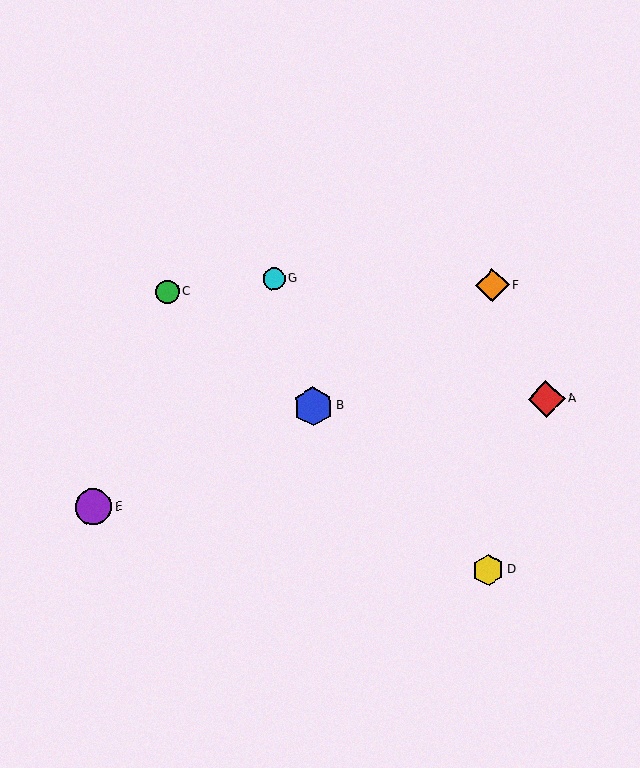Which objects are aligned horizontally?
Objects A, B are aligned horizontally.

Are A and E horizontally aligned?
No, A is at y≈399 and E is at y≈507.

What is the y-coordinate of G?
Object G is at y≈279.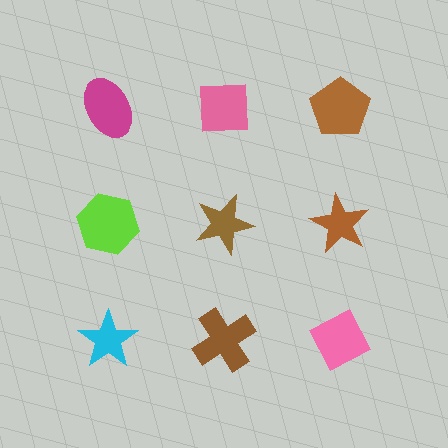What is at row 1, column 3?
A brown pentagon.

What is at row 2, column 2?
A brown star.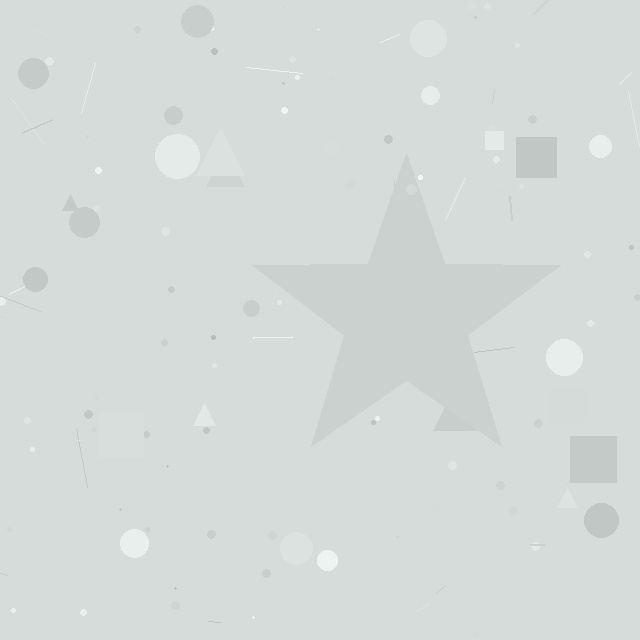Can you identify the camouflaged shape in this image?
The camouflaged shape is a star.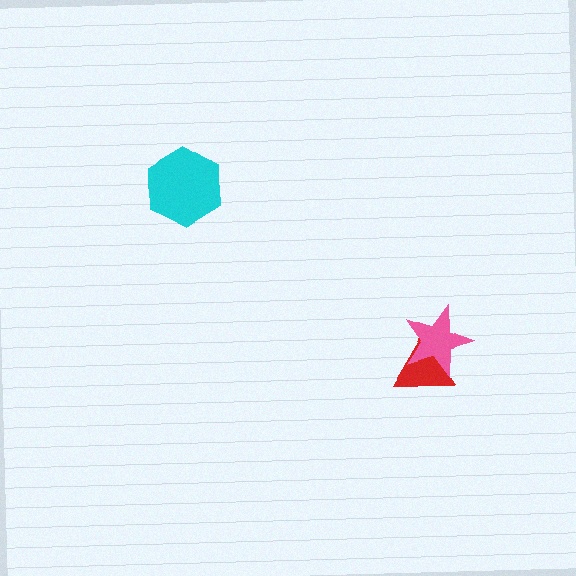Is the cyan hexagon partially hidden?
No, no other shape covers it.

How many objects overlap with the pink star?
1 object overlaps with the pink star.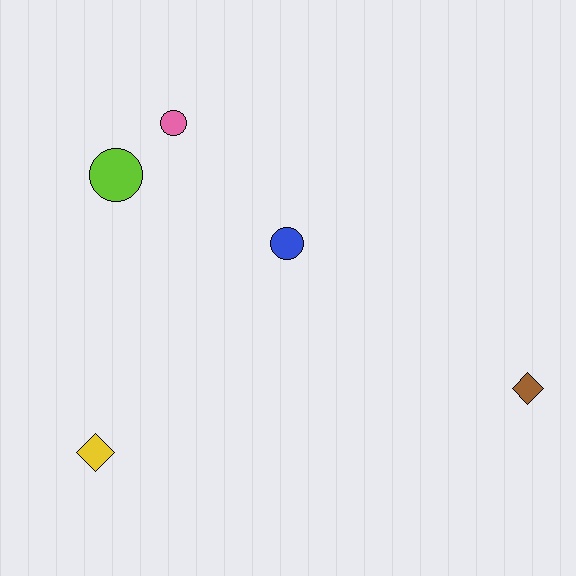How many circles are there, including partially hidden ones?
There are 3 circles.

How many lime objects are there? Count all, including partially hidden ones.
There is 1 lime object.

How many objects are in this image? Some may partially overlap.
There are 5 objects.